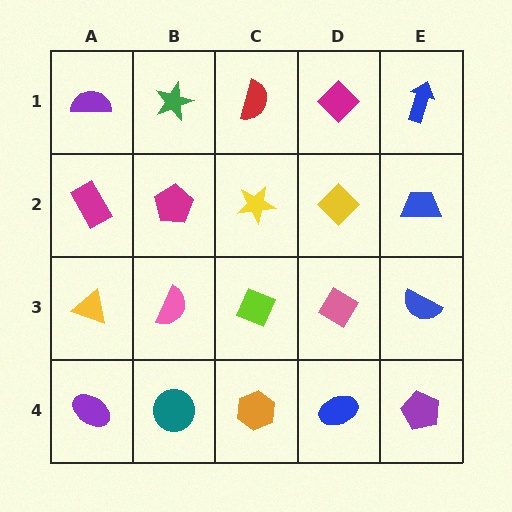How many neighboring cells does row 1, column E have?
2.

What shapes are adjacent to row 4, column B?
A pink semicircle (row 3, column B), a purple ellipse (row 4, column A), an orange hexagon (row 4, column C).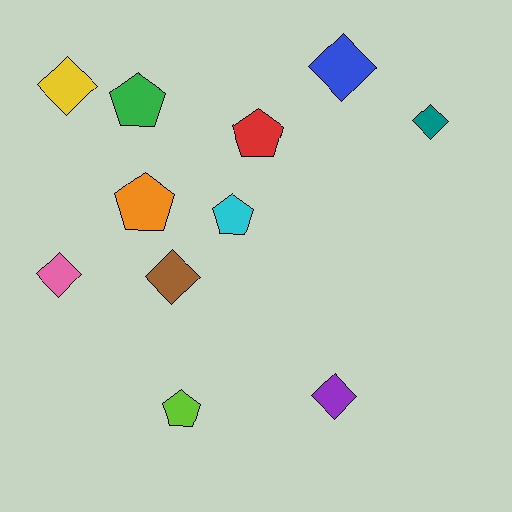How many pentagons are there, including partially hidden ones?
There are 5 pentagons.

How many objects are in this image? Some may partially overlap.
There are 11 objects.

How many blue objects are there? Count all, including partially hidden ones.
There is 1 blue object.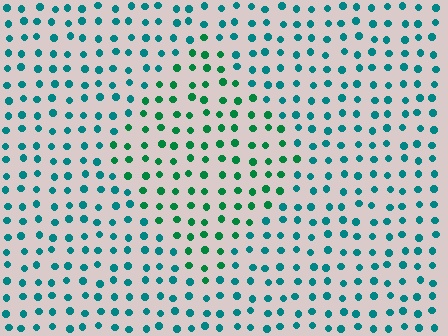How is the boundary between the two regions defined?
The boundary is defined purely by a slight shift in hue (about 33 degrees). Spacing, size, and orientation are identical on both sides.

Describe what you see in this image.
The image is filled with small teal elements in a uniform arrangement. A diamond-shaped region is visible where the elements are tinted to a slightly different hue, forming a subtle color boundary.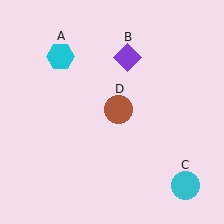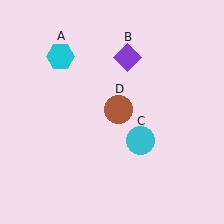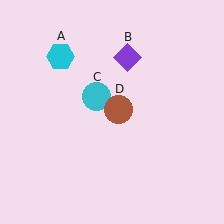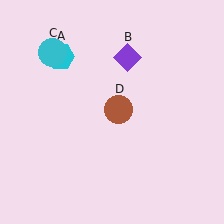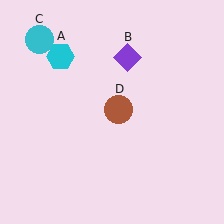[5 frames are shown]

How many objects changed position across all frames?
1 object changed position: cyan circle (object C).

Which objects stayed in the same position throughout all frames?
Cyan hexagon (object A) and purple diamond (object B) and brown circle (object D) remained stationary.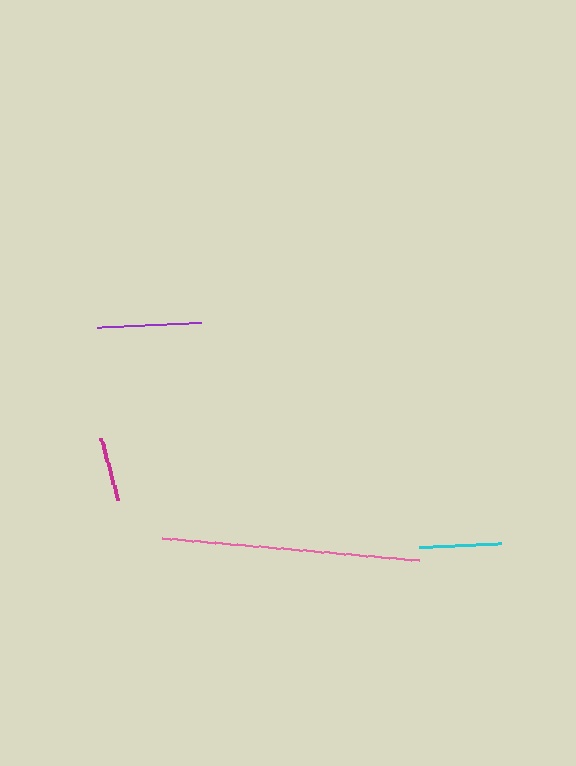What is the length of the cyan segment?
The cyan segment is approximately 82 pixels long.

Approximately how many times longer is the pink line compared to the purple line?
The pink line is approximately 2.5 times the length of the purple line.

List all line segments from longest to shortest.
From longest to shortest: pink, purple, cyan, magenta.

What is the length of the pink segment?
The pink segment is approximately 258 pixels long.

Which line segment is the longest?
The pink line is the longest at approximately 258 pixels.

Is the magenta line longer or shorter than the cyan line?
The cyan line is longer than the magenta line.